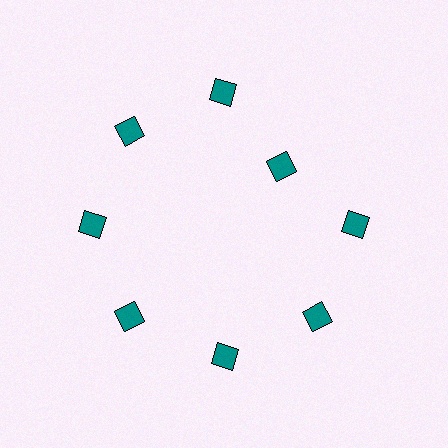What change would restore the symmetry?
The symmetry would be restored by moving it outward, back onto the ring so that all 8 diamonds sit at equal angles and equal distance from the center.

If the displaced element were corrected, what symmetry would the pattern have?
It would have 8-fold rotational symmetry — the pattern would map onto itself every 45 degrees.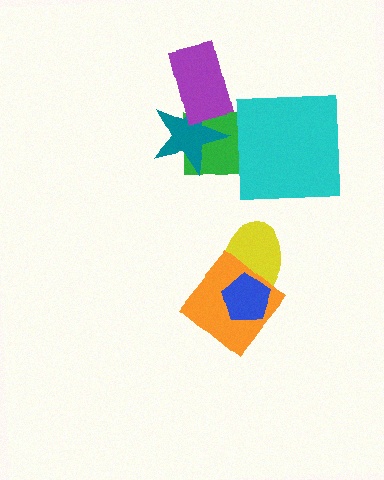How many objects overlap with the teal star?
2 objects overlap with the teal star.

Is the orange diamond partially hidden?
Yes, it is partially covered by another shape.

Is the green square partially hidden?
Yes, it is partially covered by another shape.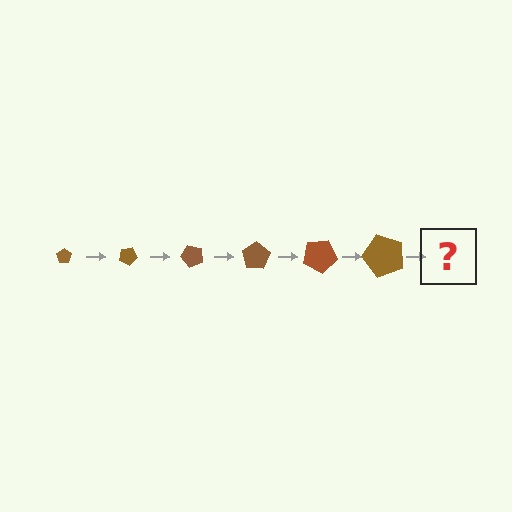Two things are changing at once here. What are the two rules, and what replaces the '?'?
The two rules are that the pentagon grows larger each step and it rotates 25 degrees each step. The '?' should be a pentagon, larger than the previous one and rotated 150 degrees from the start.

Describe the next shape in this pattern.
It should be a pentagon, larger than the previous one and rotated 150 degrees from the start.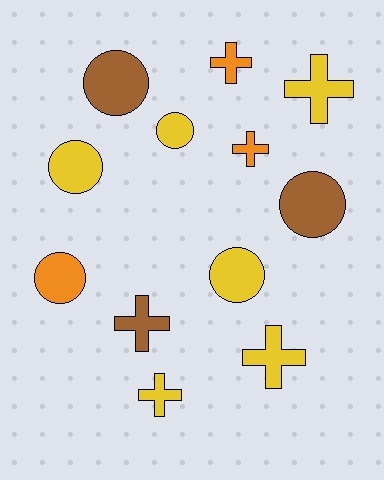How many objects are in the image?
There are 12 objects.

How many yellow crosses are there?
There are 3 yellow crosses.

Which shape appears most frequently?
Circle, with 6 objects.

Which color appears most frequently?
Yellow, with 6 objects.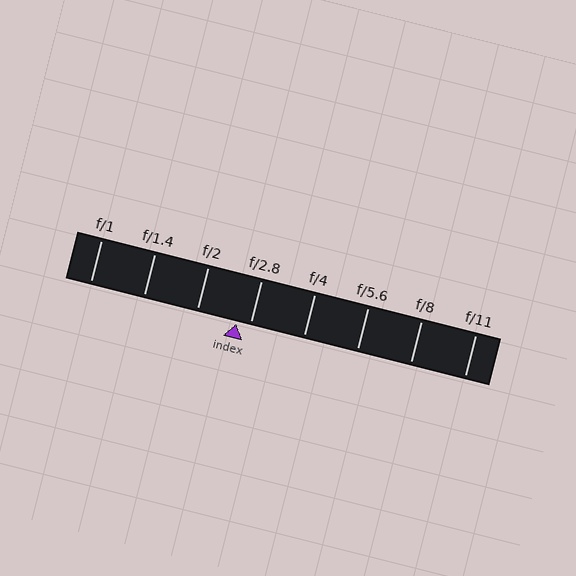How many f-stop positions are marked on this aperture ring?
There are 8 f-stop positions marked.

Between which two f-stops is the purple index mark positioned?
The index mark is between f/2 and f/2.8.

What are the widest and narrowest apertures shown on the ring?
The widest aperture shown is f/1 and the narrowest is f/11.